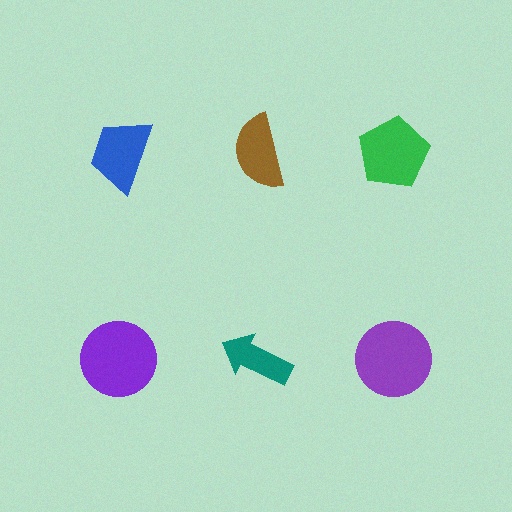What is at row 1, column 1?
A blue trapezoid.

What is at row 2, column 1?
A purple circle.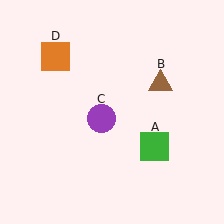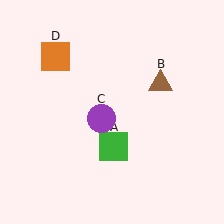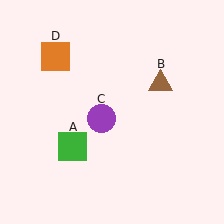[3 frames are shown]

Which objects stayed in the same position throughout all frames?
Brown triangle (object B) and purple circle (object C) and orange square (object D) remained stationary.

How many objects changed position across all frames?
1 object changed position: green square (object A).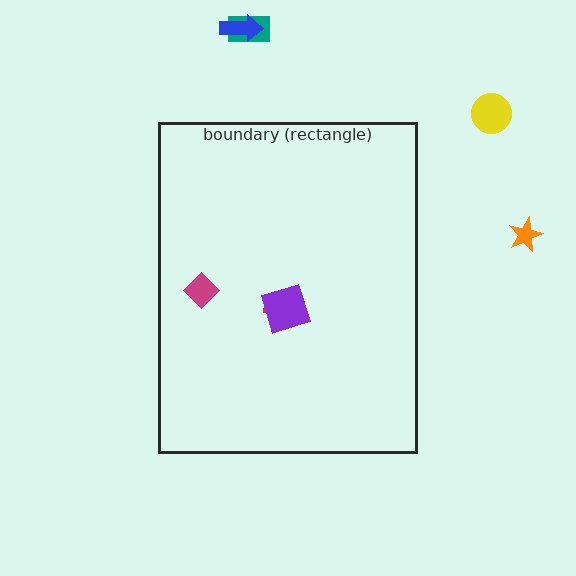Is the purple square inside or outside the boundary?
Inside.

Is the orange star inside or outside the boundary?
Outside.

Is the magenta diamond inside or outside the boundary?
Inside.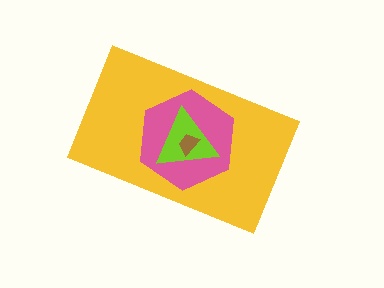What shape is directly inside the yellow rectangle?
The pink hexagon.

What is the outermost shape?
The yellow rectangle.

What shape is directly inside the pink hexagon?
The lime triangle.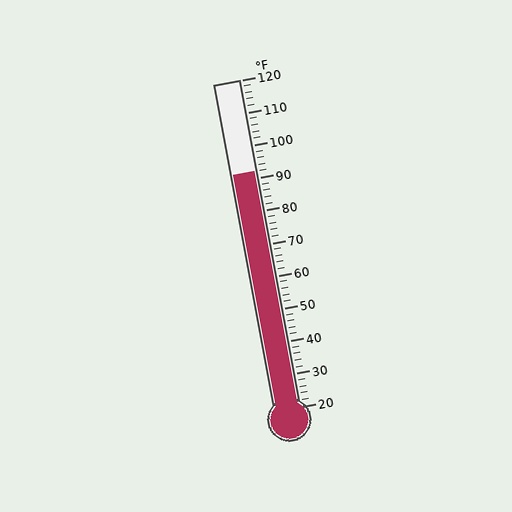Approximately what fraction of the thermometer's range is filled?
The thermometer is filled to approximately 70% of its range.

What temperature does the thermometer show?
The thermometer shows approximately 92°F.